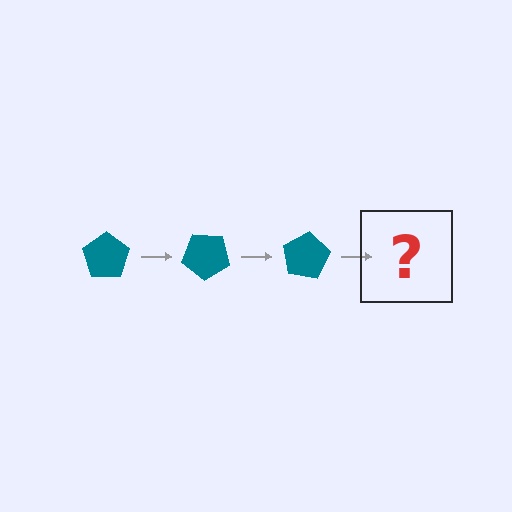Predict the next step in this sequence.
The next step is a teal pentagon rotated 120 degrees.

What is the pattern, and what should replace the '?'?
The pattern is that the pentagon rotates 40 degrees each step. The '?' should be a teal pentagon rotated 120 degrees.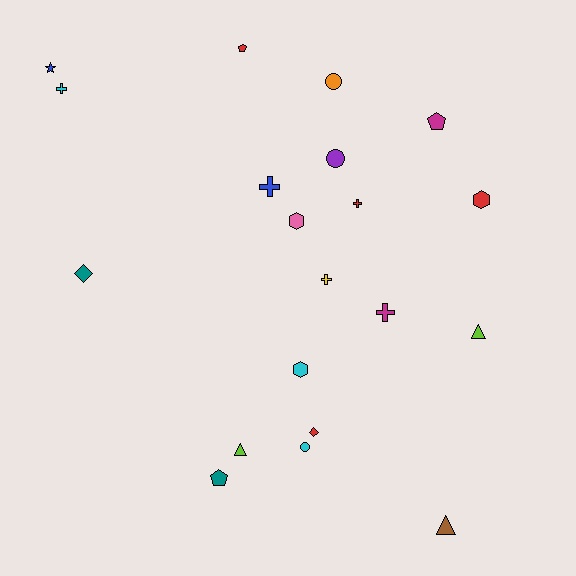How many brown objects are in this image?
There is 1 brown object.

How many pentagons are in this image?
There are 3 pentagons.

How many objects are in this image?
There are 20 objects.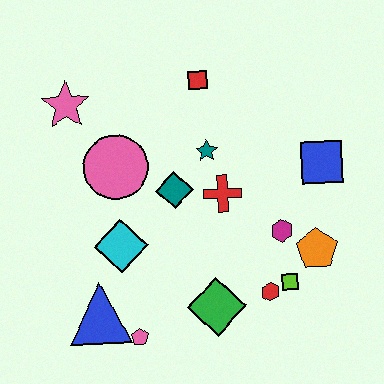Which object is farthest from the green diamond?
The pink star is farthest from the green diamond.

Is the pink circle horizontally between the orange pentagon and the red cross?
No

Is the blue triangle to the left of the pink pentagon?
Yes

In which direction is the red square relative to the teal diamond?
The red square is above the teal diamond.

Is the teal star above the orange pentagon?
Yes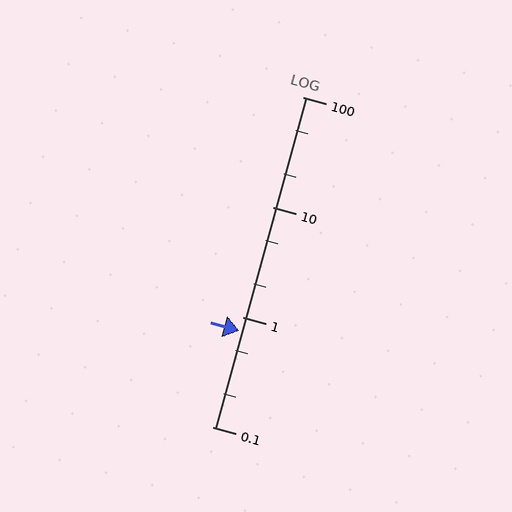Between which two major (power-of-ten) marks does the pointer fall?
The pointer is between 0.1 and 1.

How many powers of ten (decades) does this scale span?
The scale spans 3 decades, from 0.1 to 100.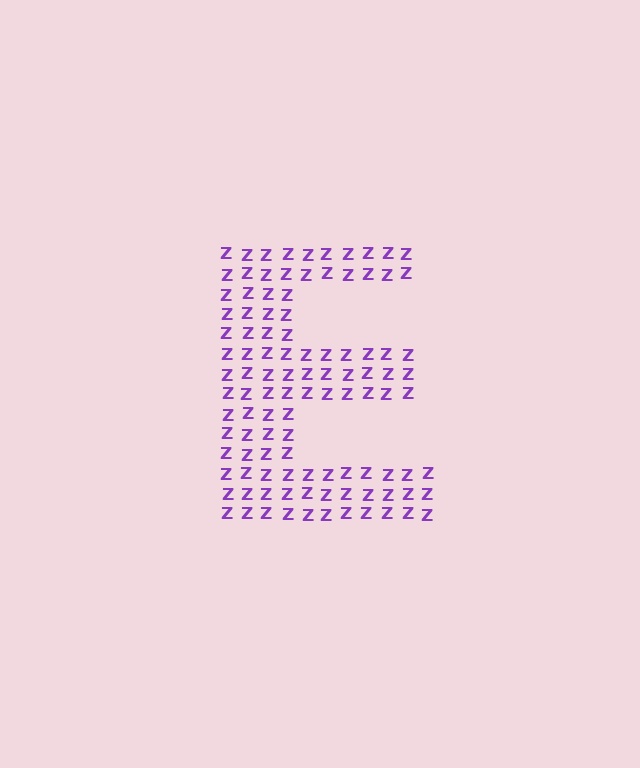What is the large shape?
The large shape is the letter E.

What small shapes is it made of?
It is made of small letter Z's.